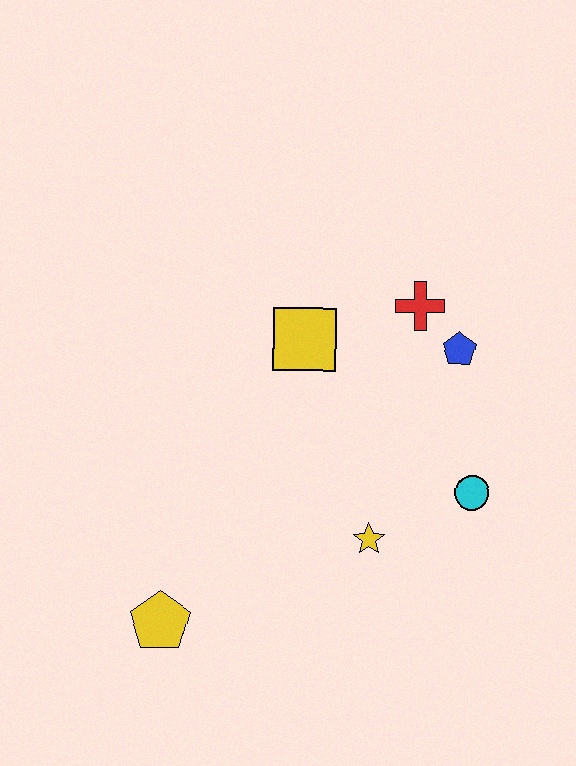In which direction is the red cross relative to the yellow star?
The red cross is above the yellow star.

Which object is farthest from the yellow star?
The red cross is farthest from the yellow star.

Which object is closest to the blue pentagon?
The red cross is closest to the blue pentagon.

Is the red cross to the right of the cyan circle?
No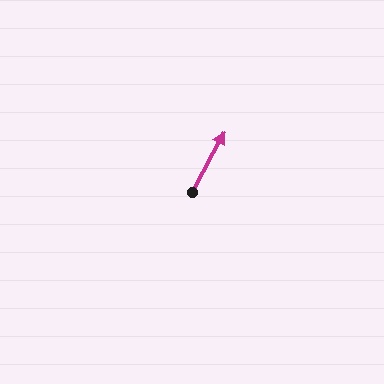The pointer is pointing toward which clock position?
Roughly 1 o'clock.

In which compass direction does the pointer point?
Northeast.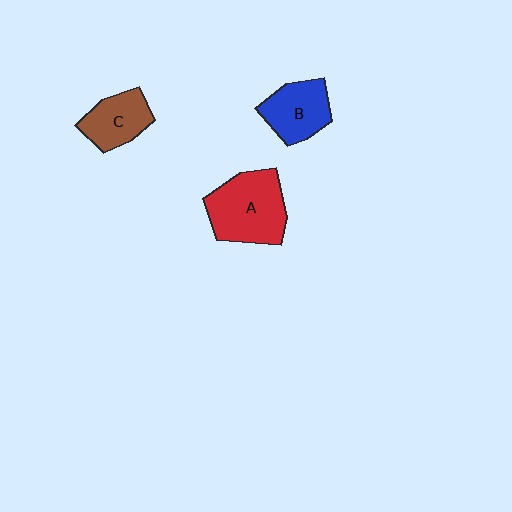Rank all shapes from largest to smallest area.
From largest to smallest: A (red), B (blue), C (brown).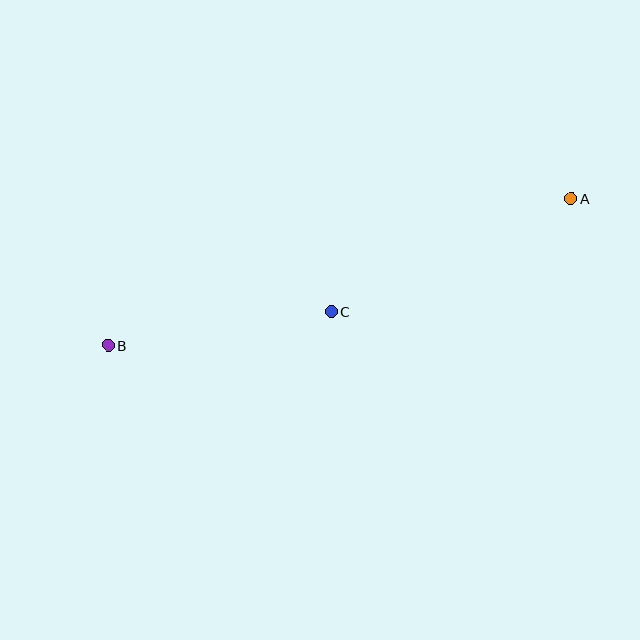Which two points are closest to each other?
Points B and C are closest to each other.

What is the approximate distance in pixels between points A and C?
The distance between A and C is approximately 265 pixels.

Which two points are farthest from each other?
Points A and B are farthest from each other.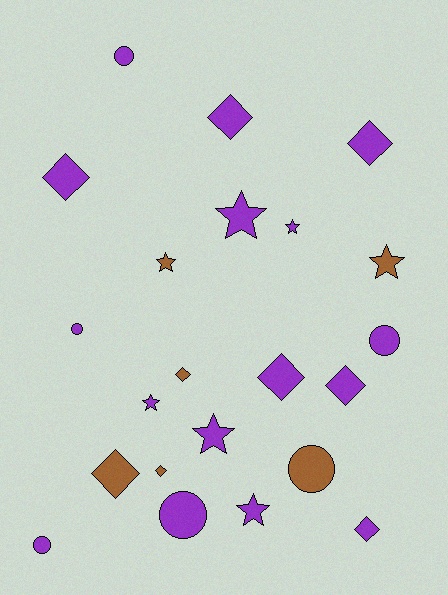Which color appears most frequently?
Purple, with 16 objects.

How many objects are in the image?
There are 22 objects.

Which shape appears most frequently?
Diamond, with 9 objects.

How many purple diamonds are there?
There are 6 purple diamonds.